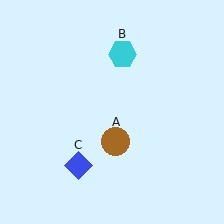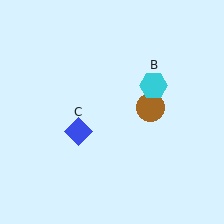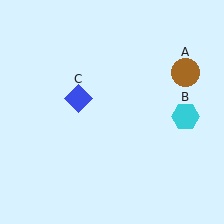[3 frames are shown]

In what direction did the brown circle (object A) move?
The brown circle (object A) moved up and to the right.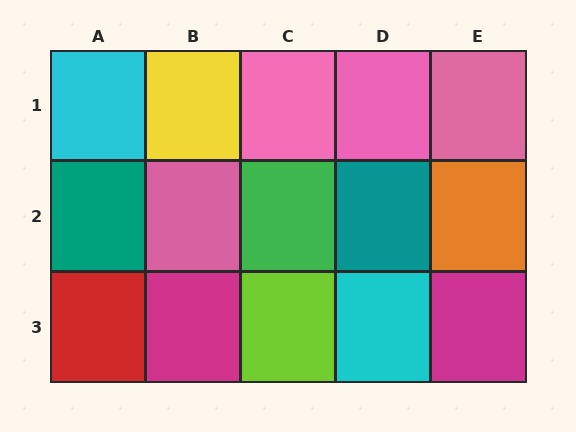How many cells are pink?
4 cells are pink.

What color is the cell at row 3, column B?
Magenta.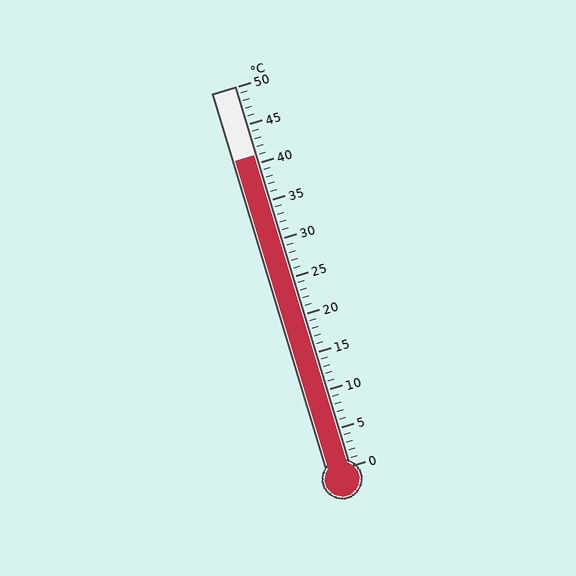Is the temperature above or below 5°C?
The temperature is above 5°C.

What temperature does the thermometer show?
The thermometer shows approximately 41°C.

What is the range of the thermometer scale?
The thermometer scale ranges from 0°C to 50°C.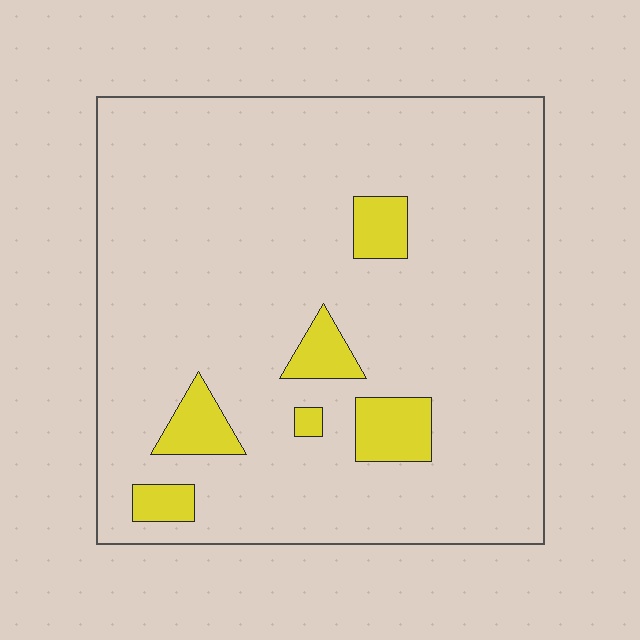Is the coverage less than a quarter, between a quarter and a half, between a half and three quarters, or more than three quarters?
Less than a quarter.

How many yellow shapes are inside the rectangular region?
6.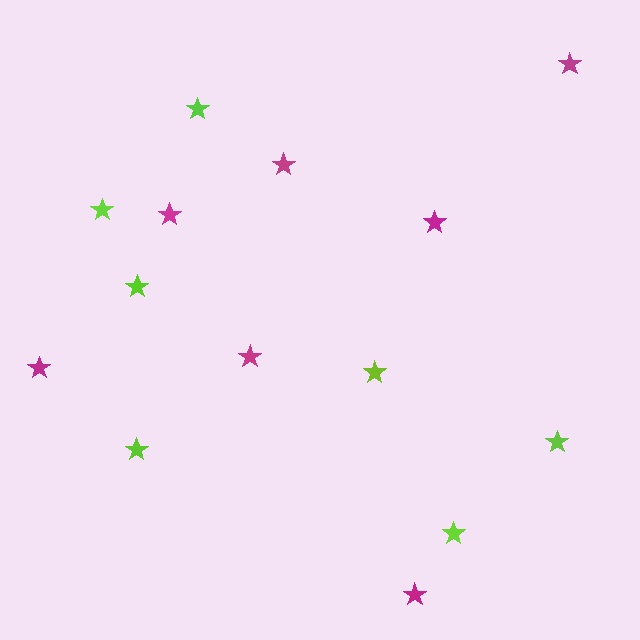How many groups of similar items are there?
There are 2 groups: one group of magenta stars (7) and one group of lime stars (7).